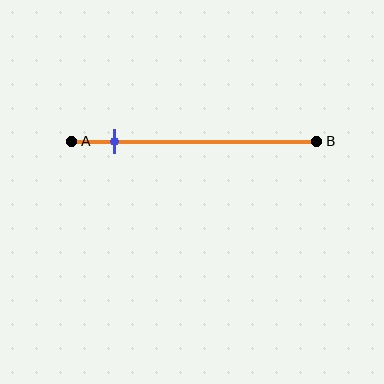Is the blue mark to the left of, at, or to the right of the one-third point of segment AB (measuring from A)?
The blue mark is to the left of the one-third point of segment AB.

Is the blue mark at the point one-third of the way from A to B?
No, the mark is at about 15% from A, not at the 33% one-third point.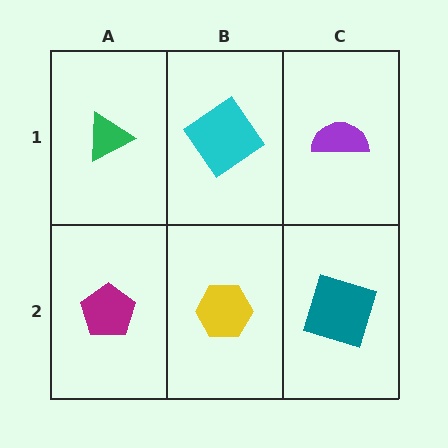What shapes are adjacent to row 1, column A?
A magenta pentagon (row 2, column A), a cyan diamond (row 1, column B).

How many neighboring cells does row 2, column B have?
3.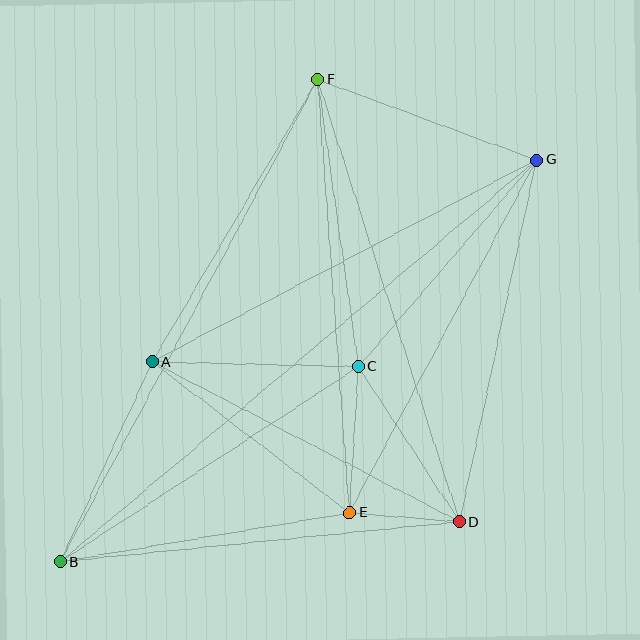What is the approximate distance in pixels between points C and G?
The distance between C and G is approximately 273 pixels.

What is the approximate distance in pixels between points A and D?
The distance between A and D is approximately 346 pixels.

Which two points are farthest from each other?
Points B and G are farthest from each other.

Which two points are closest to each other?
Points D and E are closest to each other.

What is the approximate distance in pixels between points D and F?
The distance between D and F is approximately 465 pixels.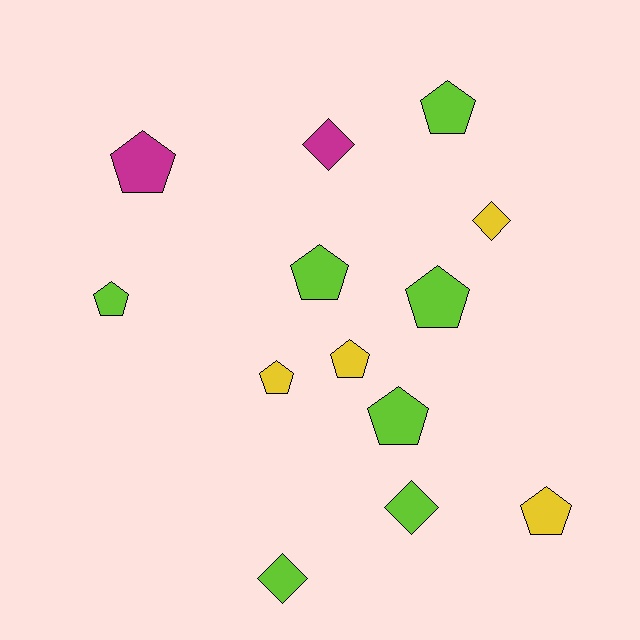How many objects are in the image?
There are 13 objects.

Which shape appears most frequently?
Pentagon, with 9 objects.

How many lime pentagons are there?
There are 5 lime pentagons.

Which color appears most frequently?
Lime, with 7 objects.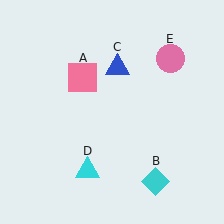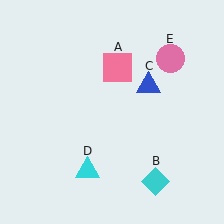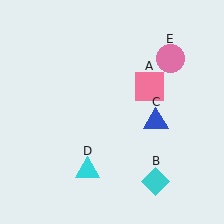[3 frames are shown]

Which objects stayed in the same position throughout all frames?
Cyan diamond (object B) and cyan triangle (object D) and pink circle (object E) remained stationary.